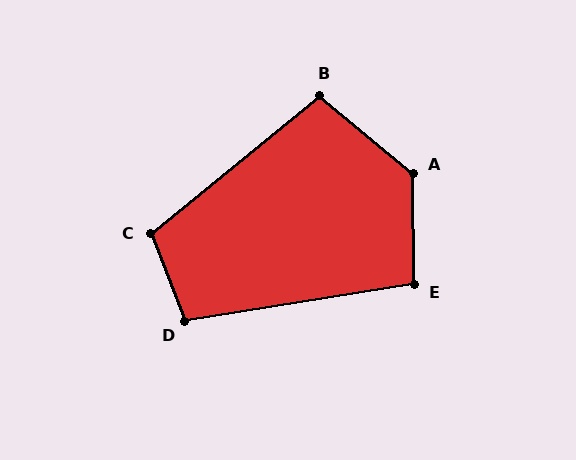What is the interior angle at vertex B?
Approximately 101 degrees (obtuse).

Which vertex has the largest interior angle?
A, at approximately 130 degrees.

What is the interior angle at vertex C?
Approximately 108 degrees (obtuse).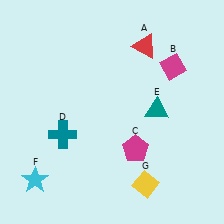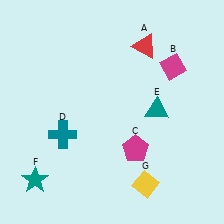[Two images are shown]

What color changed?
The star (F) changed from cyan in Image 1 to teal in Image 2.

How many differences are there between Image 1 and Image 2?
There is 1 difference between the two images.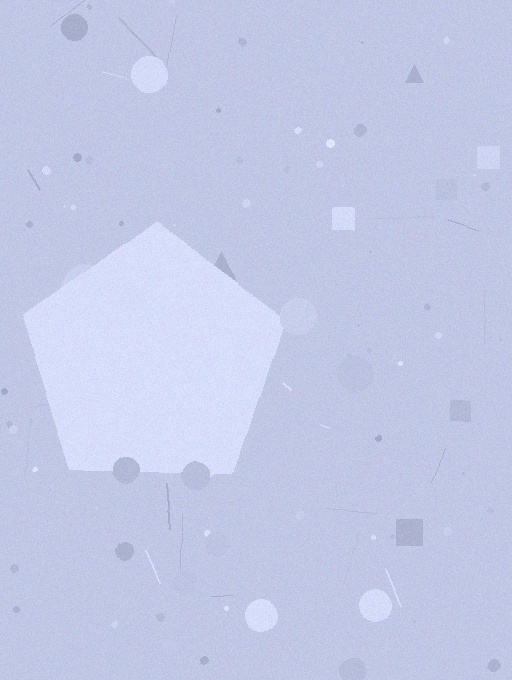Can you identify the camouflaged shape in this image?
The camouflaged shape is a pentagon.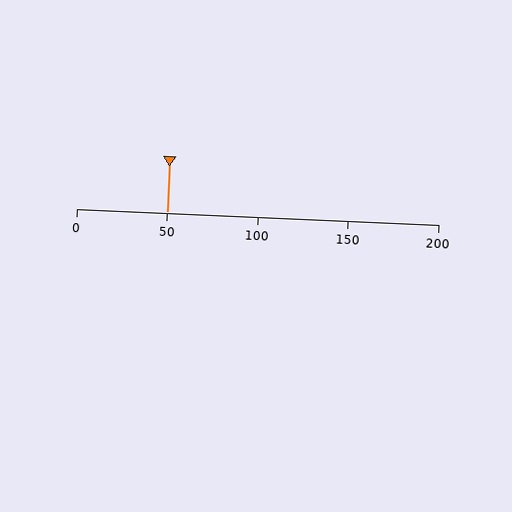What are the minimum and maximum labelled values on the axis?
The axis runs from 0 to 200.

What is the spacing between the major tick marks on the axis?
The major ticks are spaced 50 apart.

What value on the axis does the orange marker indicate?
The marker indicates approximately 50.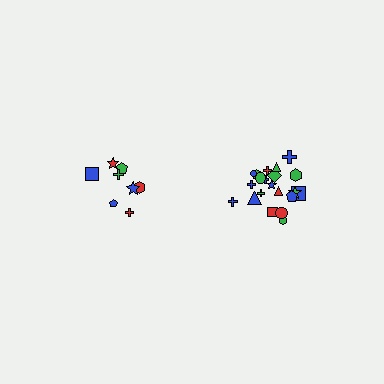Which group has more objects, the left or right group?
The right group.